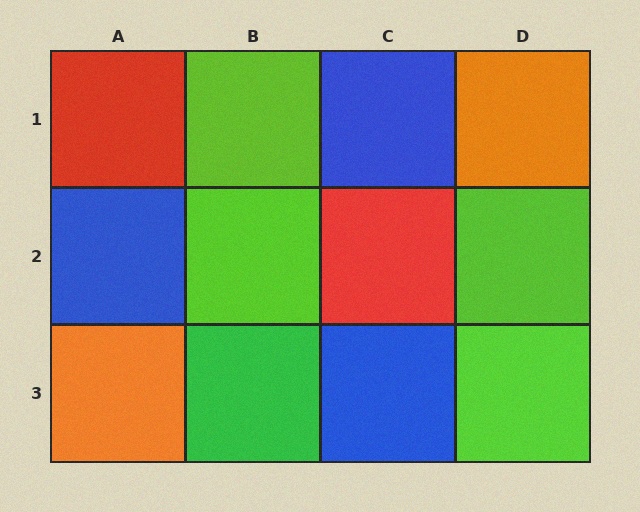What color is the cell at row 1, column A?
Red.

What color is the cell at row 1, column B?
Lime.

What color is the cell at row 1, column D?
Orange.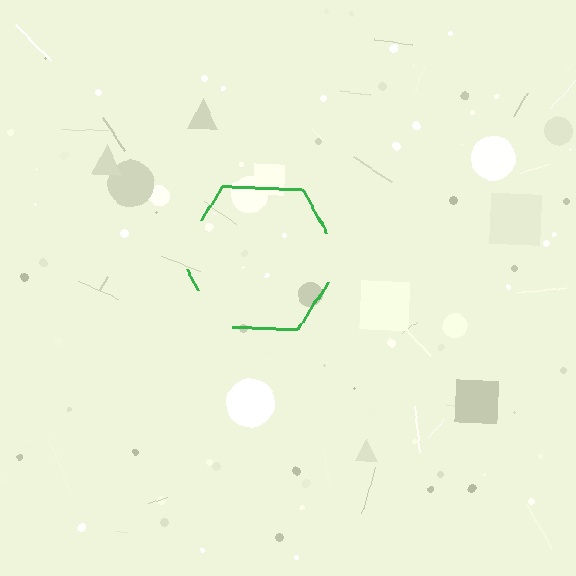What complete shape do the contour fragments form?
The contour fragments form a hexagon.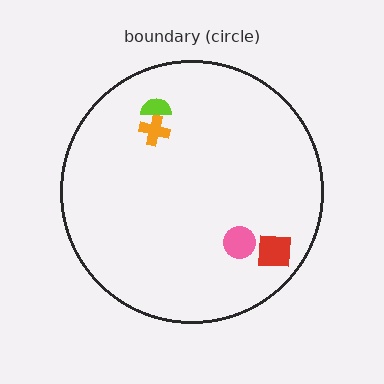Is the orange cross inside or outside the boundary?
Inside.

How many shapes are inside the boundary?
4 inside, 0 outside.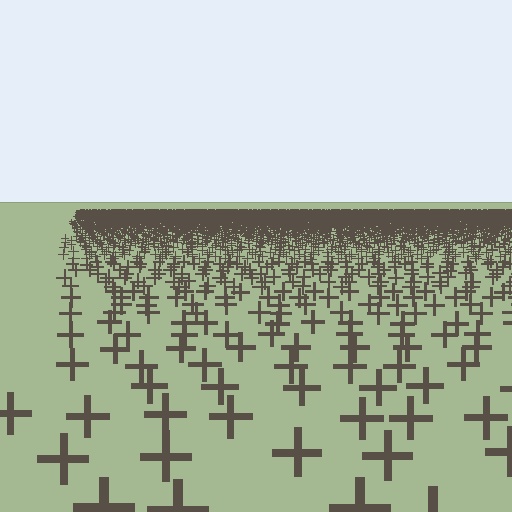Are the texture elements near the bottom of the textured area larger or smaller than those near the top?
Larger. Near the bottom, elements are closer to the viewer and appear at a bigger on-screen size.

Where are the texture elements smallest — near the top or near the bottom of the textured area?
Near the top.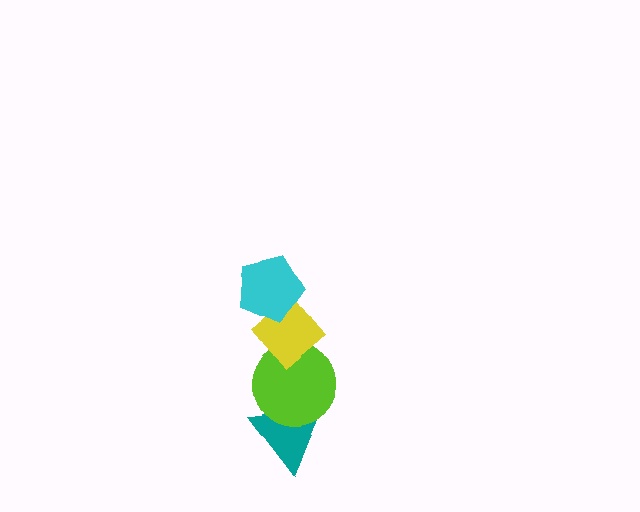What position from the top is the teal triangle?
The teal triangle is 4th from the top.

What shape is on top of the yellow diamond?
The cyan pentagon is on top of the yellow diamond.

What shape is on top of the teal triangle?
The lime circle is on top of the teal triangle.